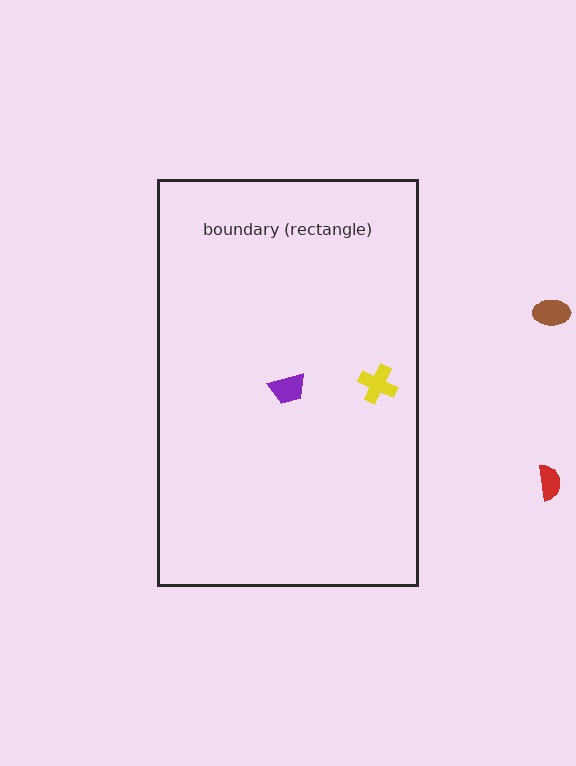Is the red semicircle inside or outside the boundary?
Outside.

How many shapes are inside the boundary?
2 inside, 2 outside.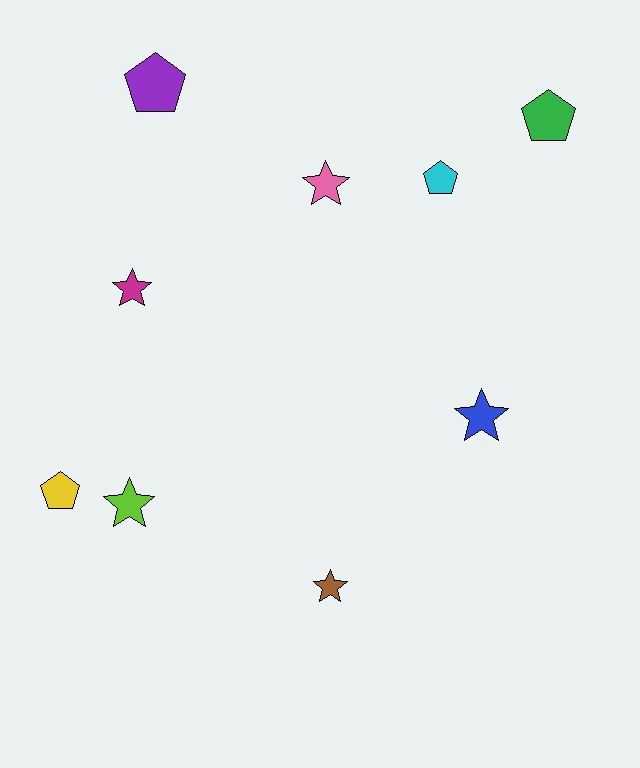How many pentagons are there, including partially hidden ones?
There are 4 pentagons.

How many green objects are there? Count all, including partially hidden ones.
There is 1 green object.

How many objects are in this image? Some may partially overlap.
There are 9 objects.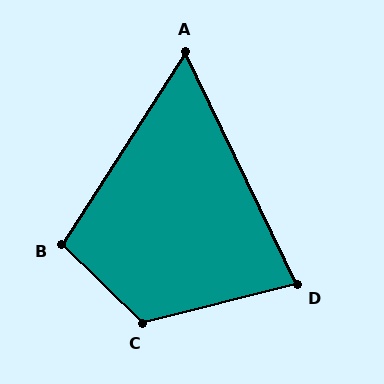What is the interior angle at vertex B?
Approximately 102 degrees (obtuse).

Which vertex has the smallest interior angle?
A, at approximately 58 degrees.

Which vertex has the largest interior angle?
C, at approximately 122 degrees.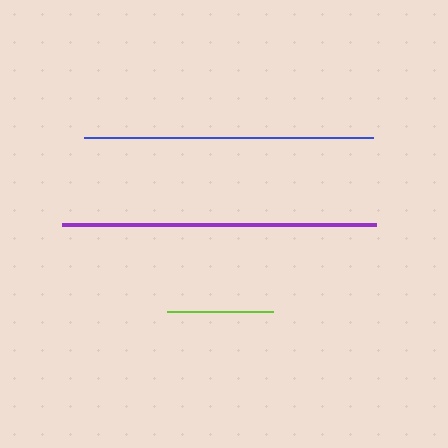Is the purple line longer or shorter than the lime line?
The purple line is longer than the lime line.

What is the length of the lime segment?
The lime segment is approximately 106 pixels long.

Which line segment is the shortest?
The lime line is the shortest at approximately 106 pixels.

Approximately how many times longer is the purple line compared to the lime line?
The purple line is approximately 3.0 times the length of the lime line.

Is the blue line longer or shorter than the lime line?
The blue line is longer than the lime line.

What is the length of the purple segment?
The purple segment is approximately 314 pixels long.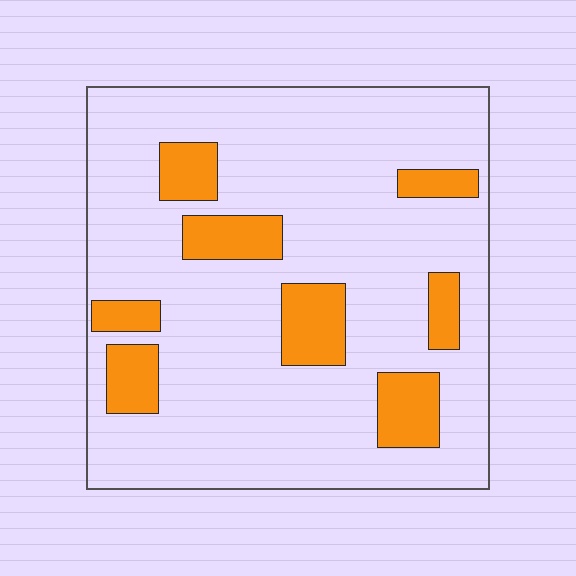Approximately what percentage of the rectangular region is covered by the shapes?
Approximately 20%.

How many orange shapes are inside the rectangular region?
8.